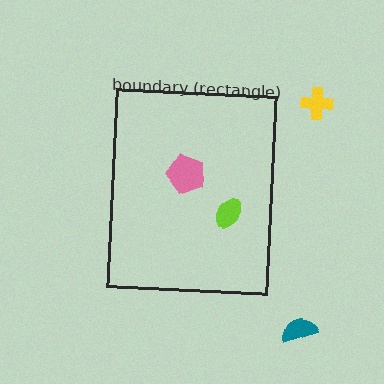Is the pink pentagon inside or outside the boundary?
Inside.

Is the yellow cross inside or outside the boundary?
Outside.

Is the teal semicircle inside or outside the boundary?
Outside.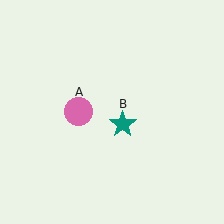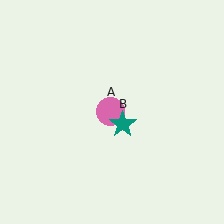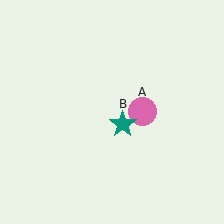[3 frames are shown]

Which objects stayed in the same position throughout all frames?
Teal star (object B) remained stationary.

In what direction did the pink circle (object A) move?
The pink circle (object A) moved right.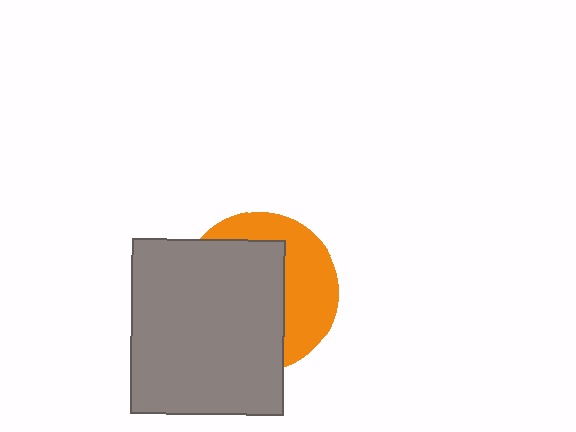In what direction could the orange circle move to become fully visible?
The orange circle could move right. That would shift it out from behind the gray rectangle entirely.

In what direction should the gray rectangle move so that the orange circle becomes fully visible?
The gray rectangle should move left. That is the shortest direction to clear the overlap and leave the orange circle fully visible.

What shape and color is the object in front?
The object in front is a gray rectangle.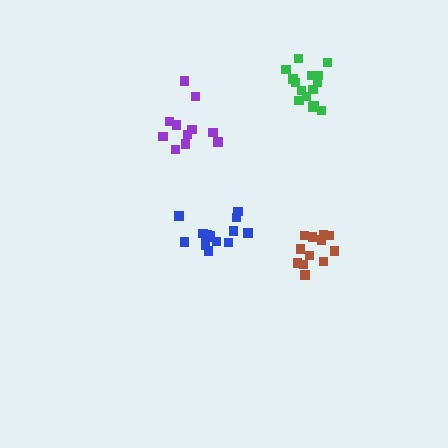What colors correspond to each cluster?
The clusters are colored: brown, green, blue, purple.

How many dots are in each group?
Group 1: 12 dots, Group 2: 15 dots, Group 3: 15 dots, Group 4: 11 dots (53 total).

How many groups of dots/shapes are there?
There are 4 groups.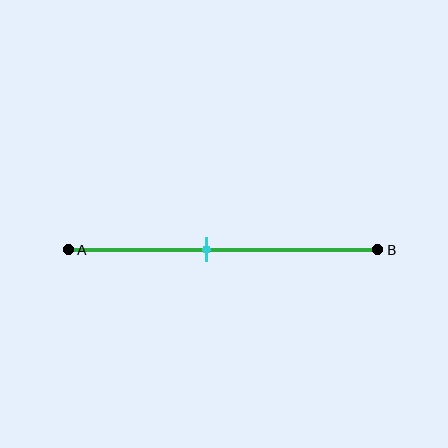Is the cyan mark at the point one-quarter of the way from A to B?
No, the mark is at about 45% from A, not at the 25% one-quarter point.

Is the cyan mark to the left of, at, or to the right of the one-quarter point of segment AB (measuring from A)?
The cyan mark is to the right of the one-quarter point of segment AB.